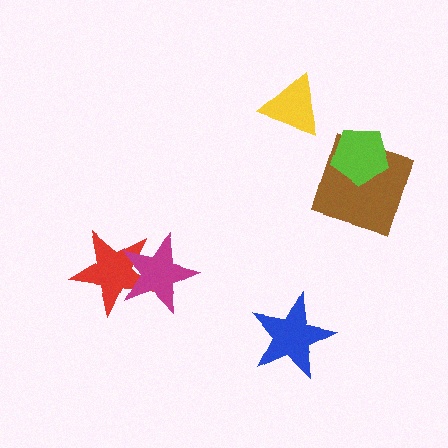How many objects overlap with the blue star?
0 objects overlap with the blue star.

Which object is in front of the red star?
The magenta star is in front of the red star.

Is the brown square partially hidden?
Yes, it is partially covered by another shape.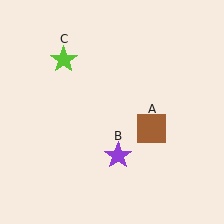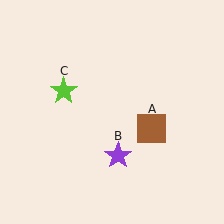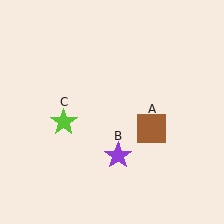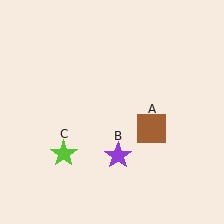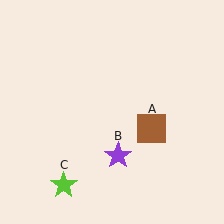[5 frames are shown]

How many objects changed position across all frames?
1 object changed position: lime star (object C).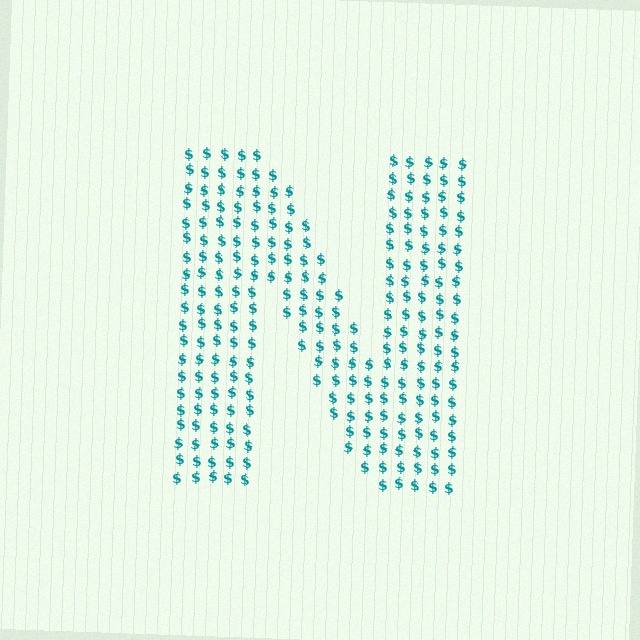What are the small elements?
The small elements are dollar signs.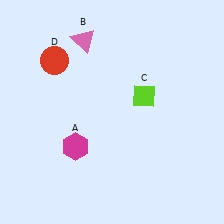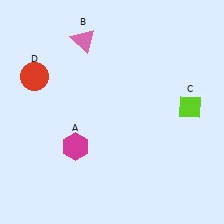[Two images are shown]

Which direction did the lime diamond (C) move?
The lime diamond (C) moved right.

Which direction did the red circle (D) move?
The red circle (D) moved left.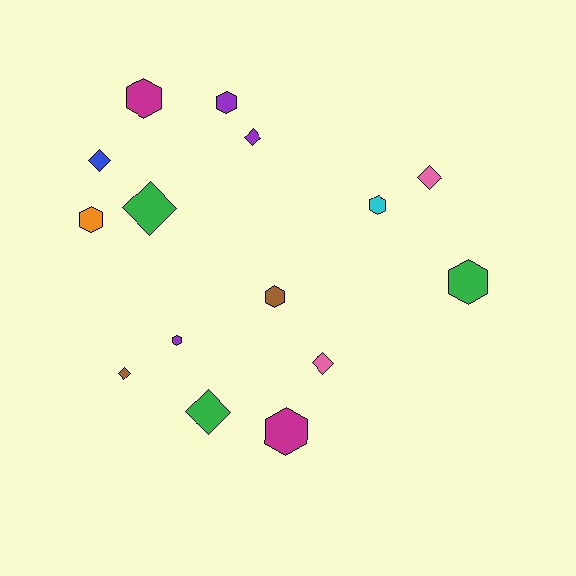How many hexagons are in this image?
There are 8 hexagons.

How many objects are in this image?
There are 15 objects.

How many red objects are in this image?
There are no red objects.